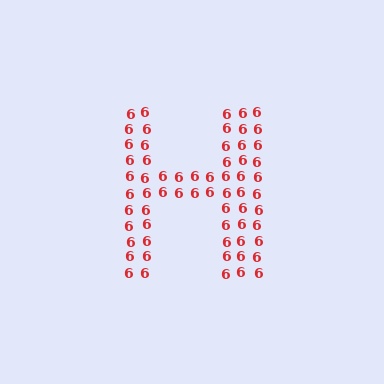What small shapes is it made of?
It is made of small digit 6's.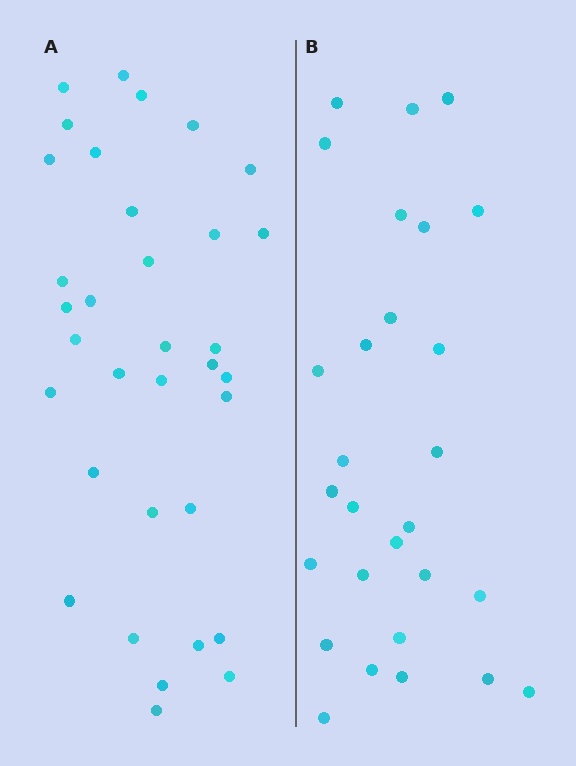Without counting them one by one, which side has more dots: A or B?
Region A (the left region) has more dots.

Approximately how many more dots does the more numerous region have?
Region A has about 6 more dots than region B.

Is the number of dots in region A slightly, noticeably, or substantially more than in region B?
Region A has only slightly more — the two regions are fairly close. The ratio is roughly 1.2 to 1.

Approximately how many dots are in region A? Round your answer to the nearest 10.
About 30 dots. (The exact count is 34, which rounds to 30.)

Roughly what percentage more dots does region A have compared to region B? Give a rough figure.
About 20% more.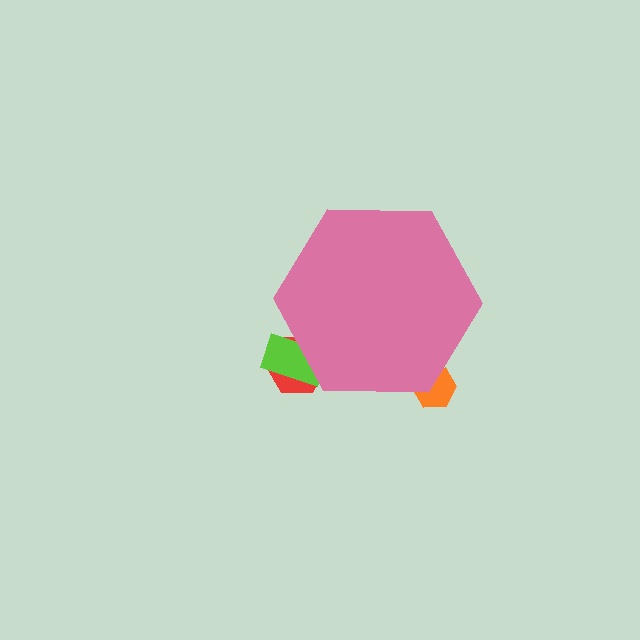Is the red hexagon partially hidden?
Yes, the red hexagon is partially hidden behind the pink hexagon.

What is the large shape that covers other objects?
A pink hexagon.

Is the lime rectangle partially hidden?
Yes, the lime rectangle is partially hidden behind the pink hexagon.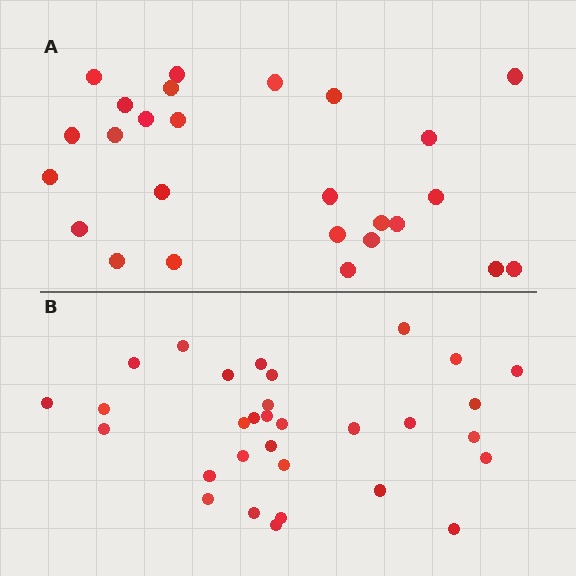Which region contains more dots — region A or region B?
Region B (the bottom region) has more dots.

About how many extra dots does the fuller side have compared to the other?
Region B has about 5 more dots than region A.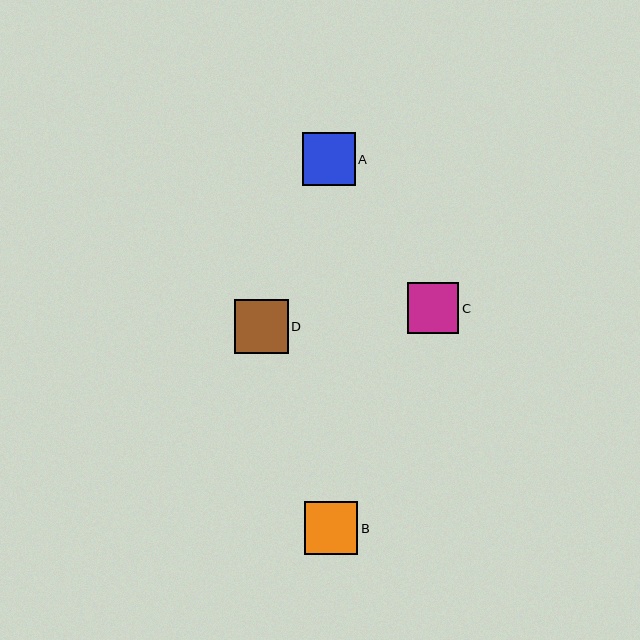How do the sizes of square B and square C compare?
Square B and square C are approximately the same size.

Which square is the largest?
Square D is the largest with a size of approximately 54 pixels.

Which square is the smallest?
Square C is the smallest with a size of approximately 51 pixels.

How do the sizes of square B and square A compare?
Square B and square A are approximately the same size.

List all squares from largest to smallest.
From largest to smallest: D, B, A, C.